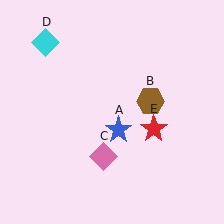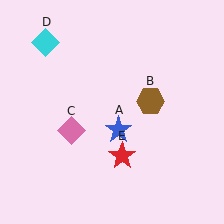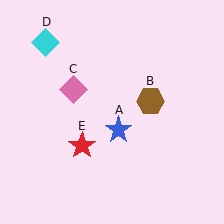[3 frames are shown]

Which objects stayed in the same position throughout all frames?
Blue star (object A) and brown hexagon (object B) and cyan diamond (object D) remained stationary.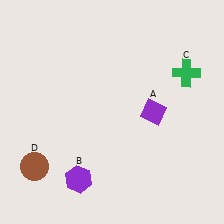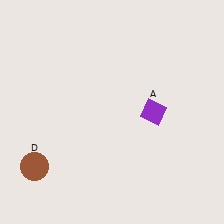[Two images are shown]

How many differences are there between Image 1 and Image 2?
There are 2 differences between the two images.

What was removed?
The green cross (C), the purple hexagon (B) were removed in Image 2.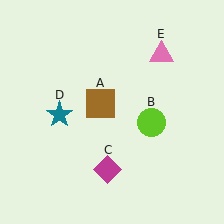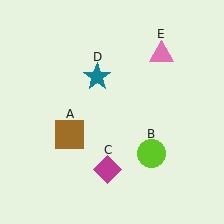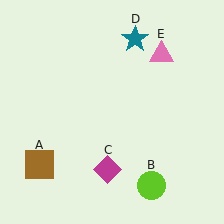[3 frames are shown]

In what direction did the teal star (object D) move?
The teal star (object D) moved up and to the right.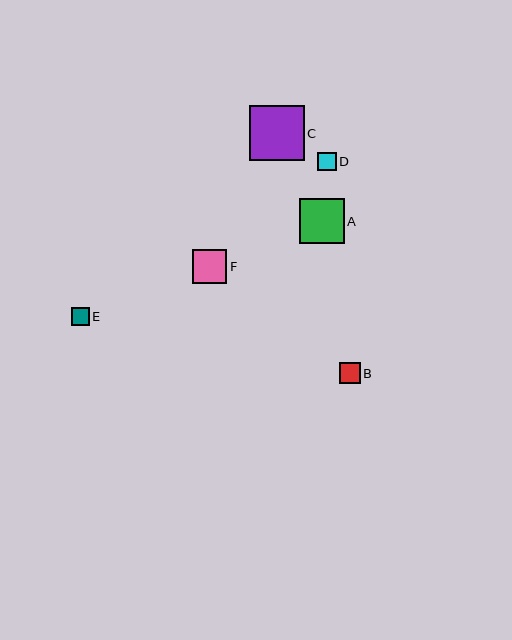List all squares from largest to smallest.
From largest to smallest: C, A, F, B, D, E.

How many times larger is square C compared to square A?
Square C is approximately 1.2 times the size of square A.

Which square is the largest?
Square C is the largest with a size of approximately 55 pixels.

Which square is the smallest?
Square E is the smallest with a size of approximately 18 pixels.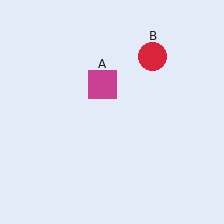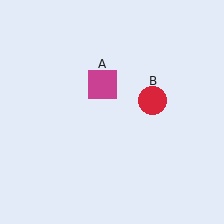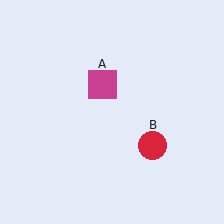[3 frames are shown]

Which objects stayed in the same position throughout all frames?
Magenta square (object A) remained stationary.